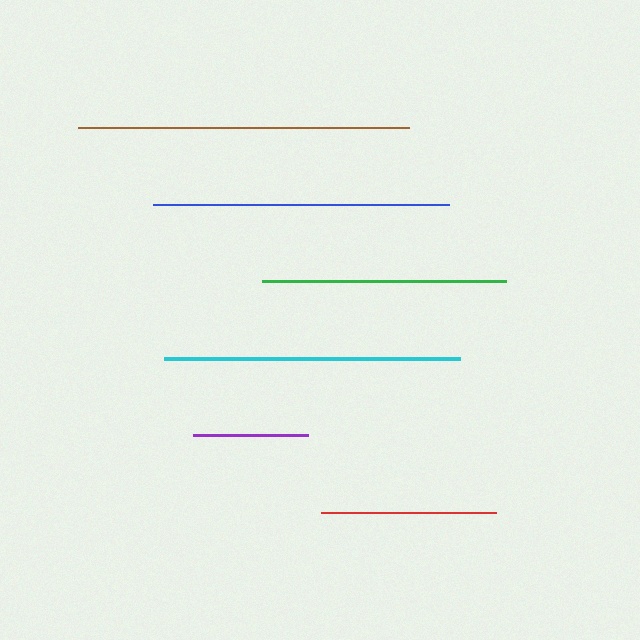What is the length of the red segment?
The red segment is approximately 175 pixels long.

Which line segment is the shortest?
The purple line is the shortest at approximately 115 pixels.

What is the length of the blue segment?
The blue segment is approximately 295 pixels long.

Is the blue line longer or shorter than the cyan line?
The cyan line is longer than the blue line.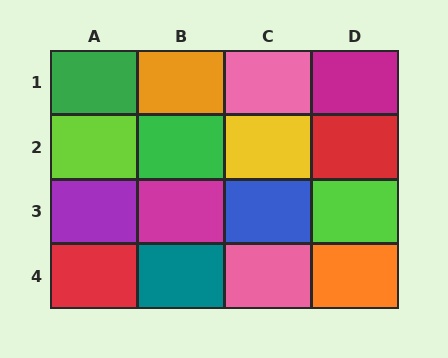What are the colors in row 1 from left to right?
Green, orange, pink, magenta.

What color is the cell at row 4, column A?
Red.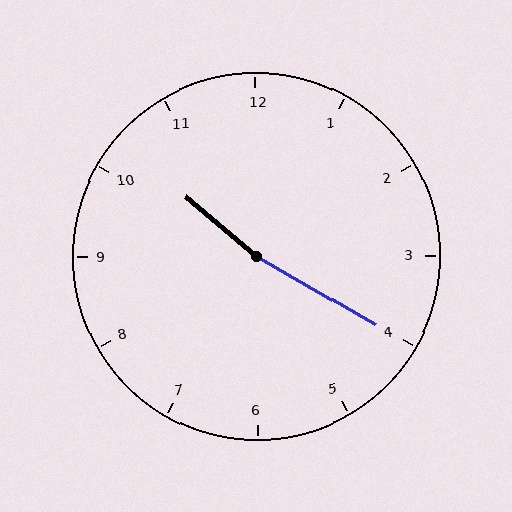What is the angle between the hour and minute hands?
Approximately 170 degrees.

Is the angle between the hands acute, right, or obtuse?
It is obtuse.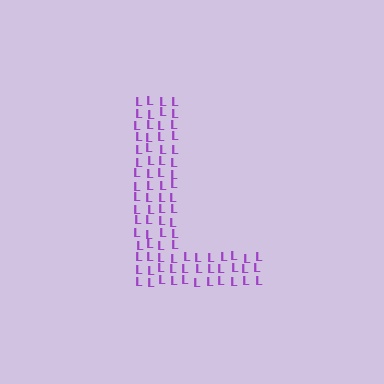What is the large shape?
The large shape is the letter L.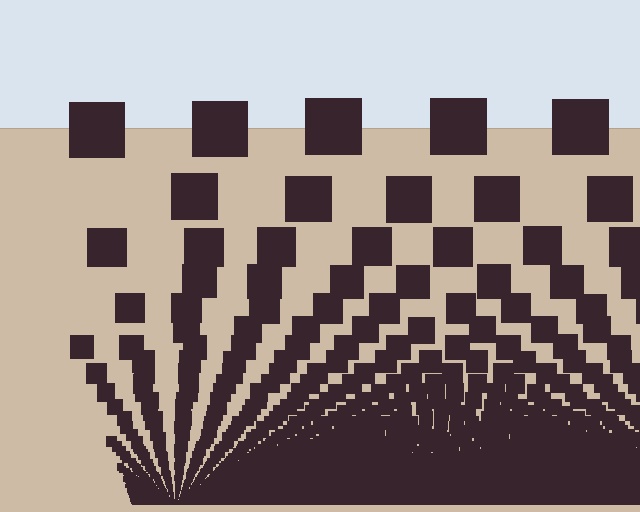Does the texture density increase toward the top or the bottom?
Density increases toward the bottom.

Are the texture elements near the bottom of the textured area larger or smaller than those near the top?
Smaller. The gradient is inverted — elements near the bottom are smaller and denser.